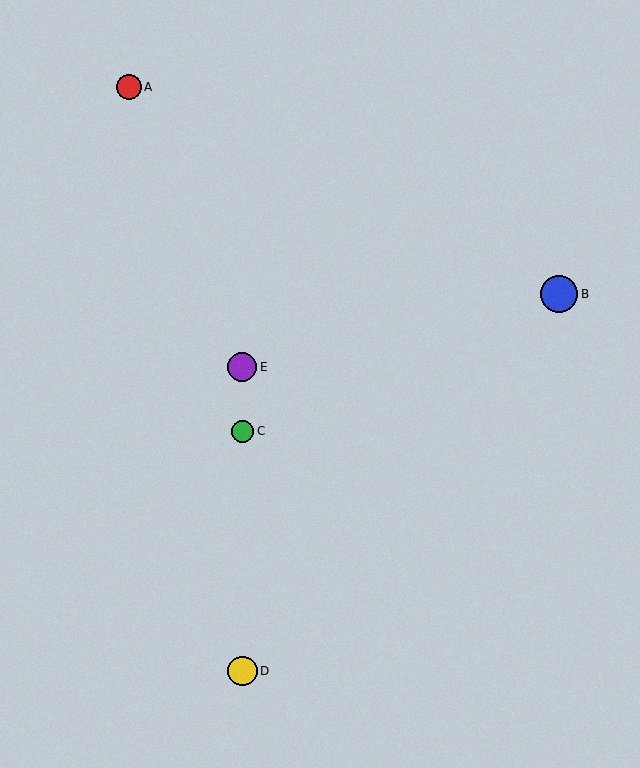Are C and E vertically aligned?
Yes, both are at x≈242.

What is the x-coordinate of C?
Object C is at x≈242.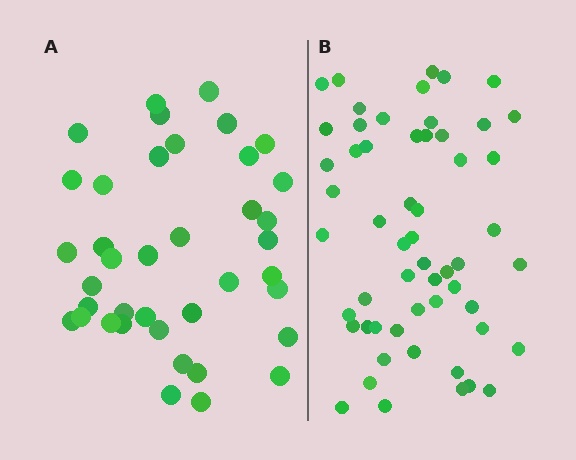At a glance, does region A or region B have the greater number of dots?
Region B (the right region) has more dots.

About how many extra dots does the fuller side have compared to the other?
Region B has approximately 15 more dots than region A.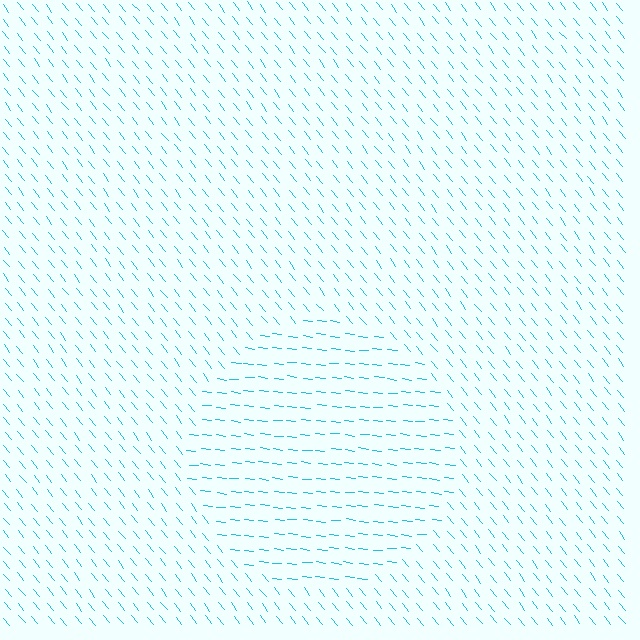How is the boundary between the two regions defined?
The boundary is defined purely by a change in line orientation (approximately 45 degrees difference). All lines are the same color and thickness.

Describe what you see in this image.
The image is filled with small cyan line segments. A circle region in the image has lines oriented differently from the surrounding lines, creating a visible texture boundary.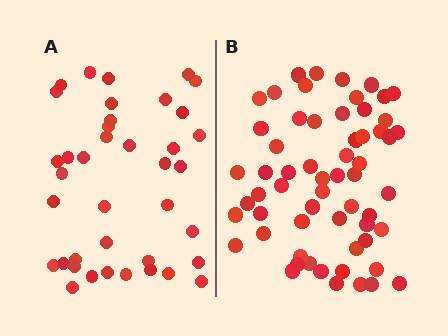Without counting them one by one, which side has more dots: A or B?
Region B (the right region) has more dots.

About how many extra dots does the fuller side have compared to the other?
Region B has approximately 20 more dots than region A.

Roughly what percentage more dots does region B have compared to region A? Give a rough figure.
About 55% more.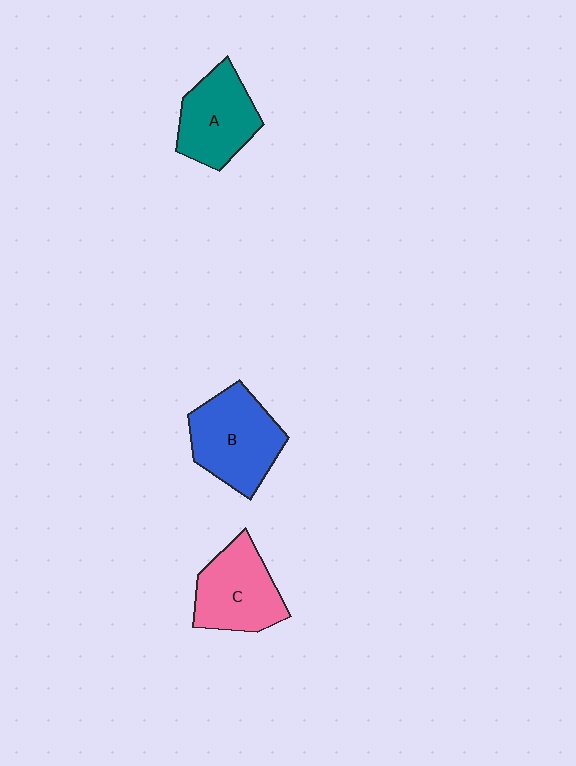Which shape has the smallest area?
Shape A (teal).